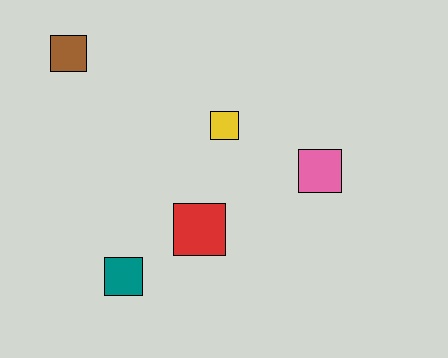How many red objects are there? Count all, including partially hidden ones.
There is 1 red object.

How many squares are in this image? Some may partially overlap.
There are 5 squares.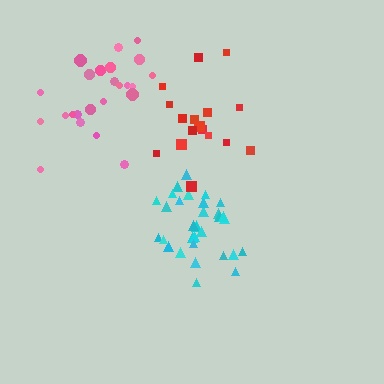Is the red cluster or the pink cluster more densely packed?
Red.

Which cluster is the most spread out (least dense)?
Pink.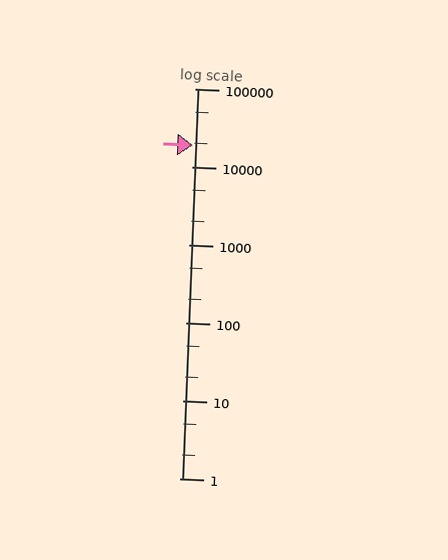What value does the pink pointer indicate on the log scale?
The pointer indicates approximately 19000.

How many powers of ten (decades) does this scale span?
The scale spans 5 decades, from 1 to 100000.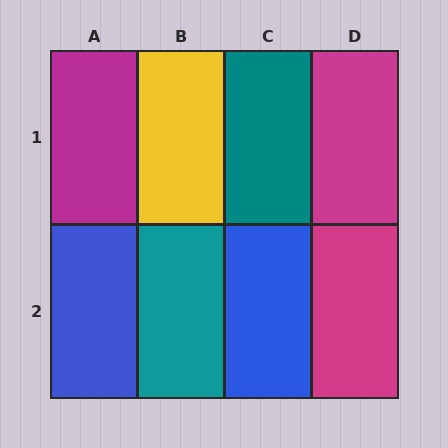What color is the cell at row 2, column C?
Blue.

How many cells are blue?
2 cells are blue.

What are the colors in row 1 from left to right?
Magenta, yellow, teal, magenta.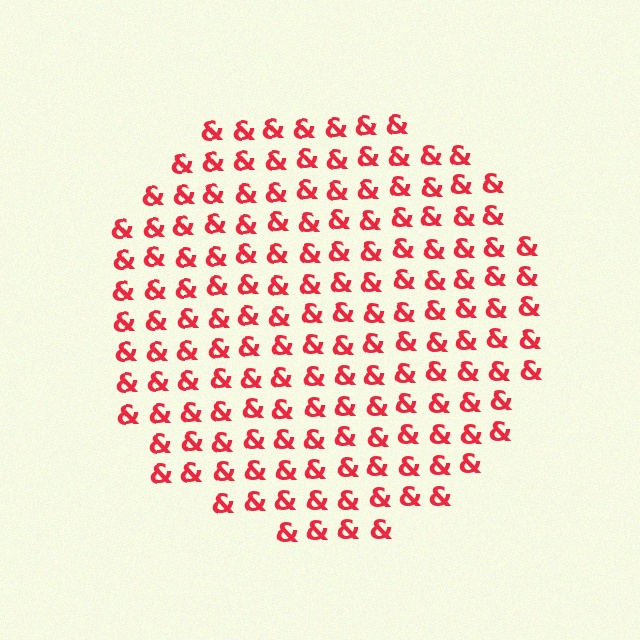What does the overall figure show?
The overall figure shows a circle.